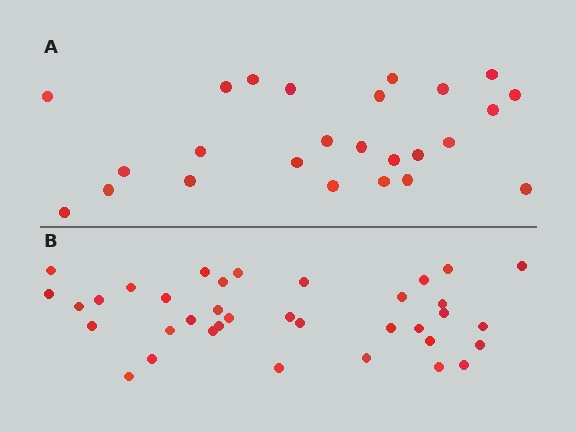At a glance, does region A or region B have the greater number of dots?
Region B (the bottom region) has more dots.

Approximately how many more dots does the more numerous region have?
Region B has roughly 12 or so more dots than region A.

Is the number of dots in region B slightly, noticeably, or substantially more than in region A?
Region B has noticeably more, but not dramatically so. The ratio is roughly 1.4 to 1.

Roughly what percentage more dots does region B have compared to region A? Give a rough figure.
About 45% more.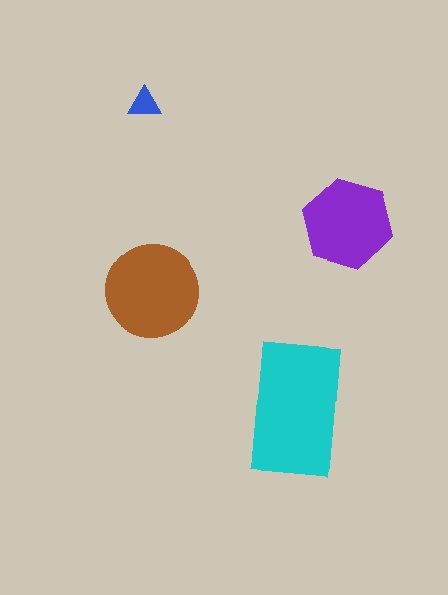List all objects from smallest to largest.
The blue triangle, the purple hexagon, the brown circle, the cyan rectangle.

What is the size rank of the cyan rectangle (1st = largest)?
1st.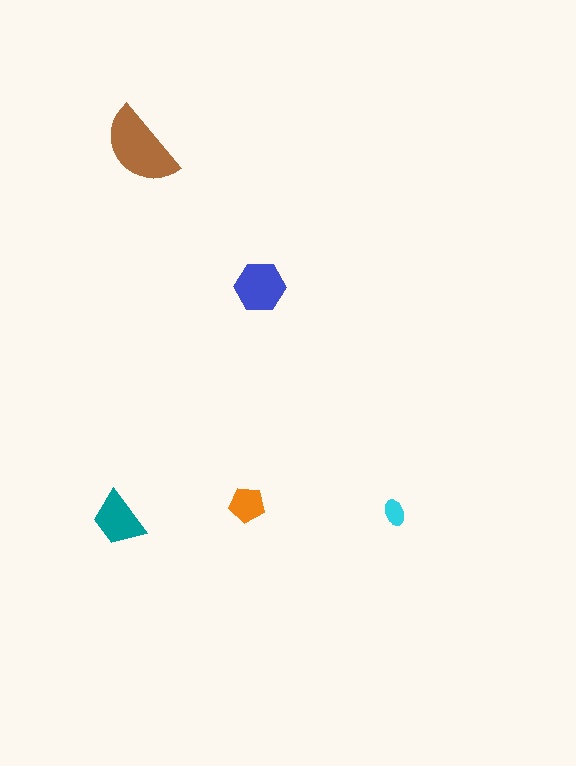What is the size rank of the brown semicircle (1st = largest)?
1st.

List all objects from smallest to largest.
The cyan ellipse, the orange pentagon, the teal trapezoid, the blue hexagon, the brown semicircle.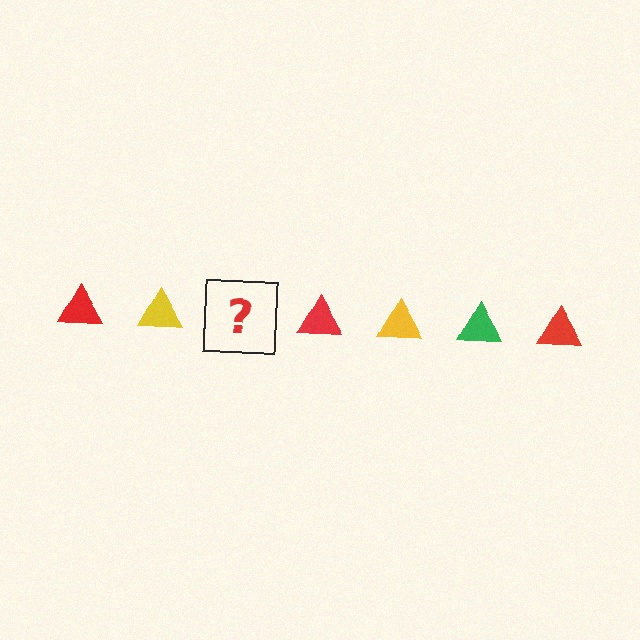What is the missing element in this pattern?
The missing element is a green triangle.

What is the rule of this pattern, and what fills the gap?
The rule is that the pattern cycles through red, yellow, green triangles. The gap should be filled with a green triangle.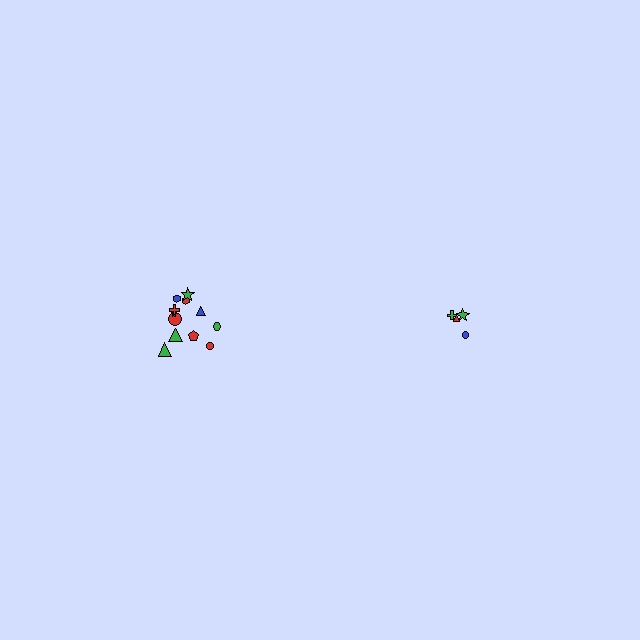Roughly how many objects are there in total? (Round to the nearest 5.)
Roughly 15 objects in total.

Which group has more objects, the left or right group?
The left group.